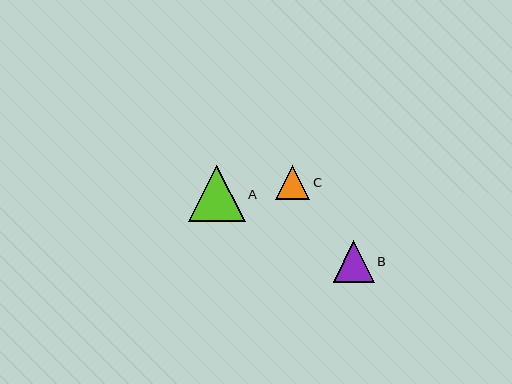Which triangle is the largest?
Triangle A is the largest with a size of approximately 56 pixels.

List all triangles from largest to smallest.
From largest to smallest: A, B, C.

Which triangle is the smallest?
Triangle C is the smallest with a size of approximately 34 pixels.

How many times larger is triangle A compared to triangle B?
Triangle A is approximately 1.4 times the size of triangle B.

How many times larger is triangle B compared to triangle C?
Triangle B is approximately 1.2 times the size of triangle C.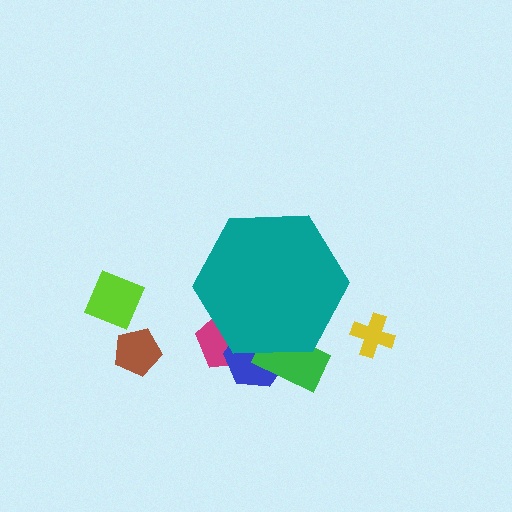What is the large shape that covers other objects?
A teal hexagon.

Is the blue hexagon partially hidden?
Yes, the blue hexagon is partially hidden behind the teal hexagon.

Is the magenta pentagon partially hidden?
Yes, the magenta pentagon is partially hidden behind the teal hexagon.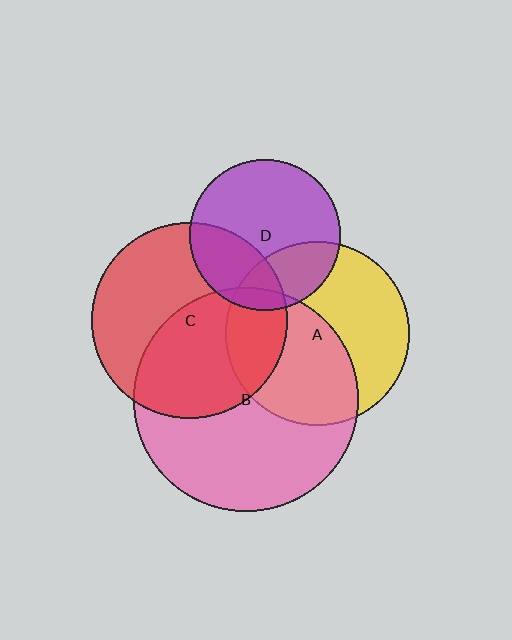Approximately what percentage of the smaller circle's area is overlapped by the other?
Approximately 50%.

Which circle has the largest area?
Circle B (pink).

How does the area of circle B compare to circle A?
Approximately 1.5 times.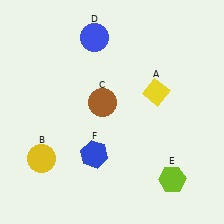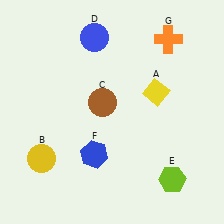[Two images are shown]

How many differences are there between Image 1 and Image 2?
There is 1 difference between the two images.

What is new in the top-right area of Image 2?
An orange cross (G) was added in the top-right area of Image 2.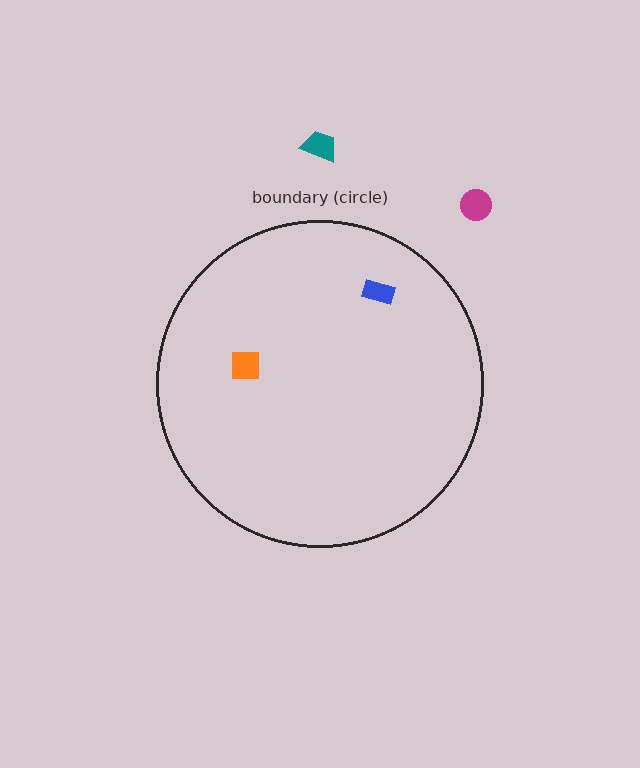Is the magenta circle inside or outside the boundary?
Outside.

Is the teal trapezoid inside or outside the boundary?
Outside.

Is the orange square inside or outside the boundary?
Inside.